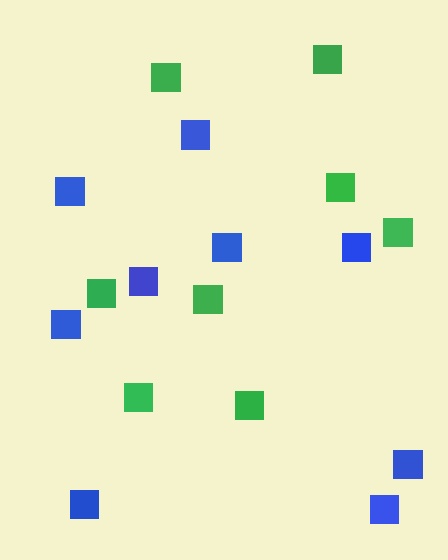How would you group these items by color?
There are 2 groups: one group of blue squares (9) and one group of green squares (8).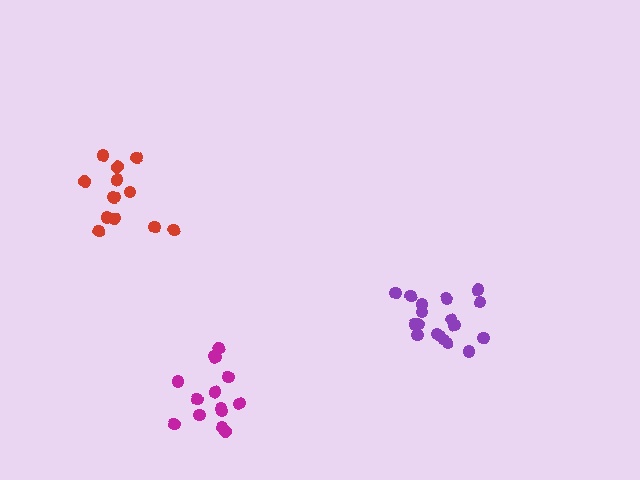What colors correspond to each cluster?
The clusters are colored: red, purple, magenta.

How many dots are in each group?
Group 1: 13 dots, Group 2: 18 dots, Group 3: 14 dots (45 total).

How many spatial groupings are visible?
There are 3 spatial groupings.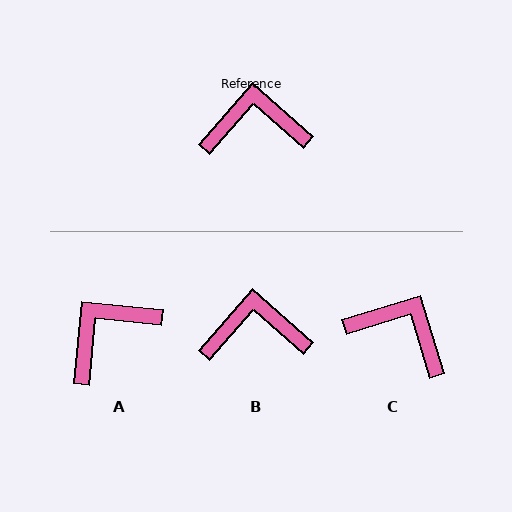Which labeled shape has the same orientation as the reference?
B.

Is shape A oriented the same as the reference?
No, it is off by about 36 degrees.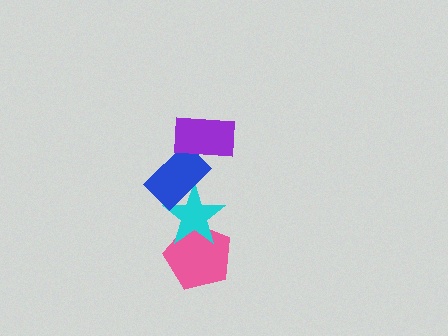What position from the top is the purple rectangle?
The purple rectangle is 1st from the top.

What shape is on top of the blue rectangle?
The purple rectangle is on top of the blue rectangle.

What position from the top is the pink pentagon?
The pink pentagon is 4th from the top.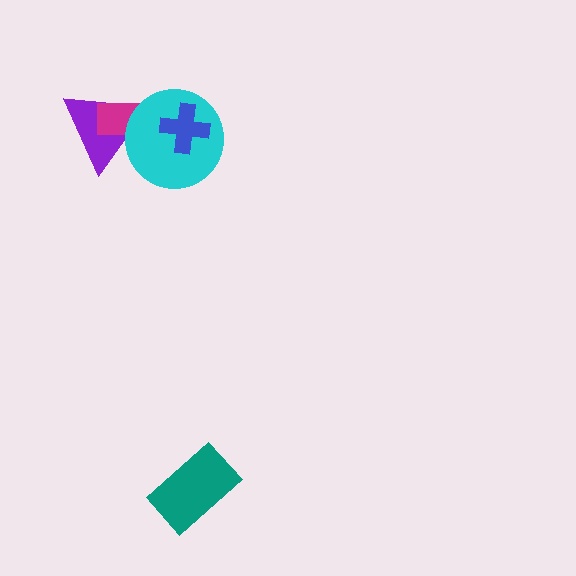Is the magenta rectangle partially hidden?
Yes, it is partially covered by another shape.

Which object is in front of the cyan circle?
The blue cross is in front of the cyan circle.